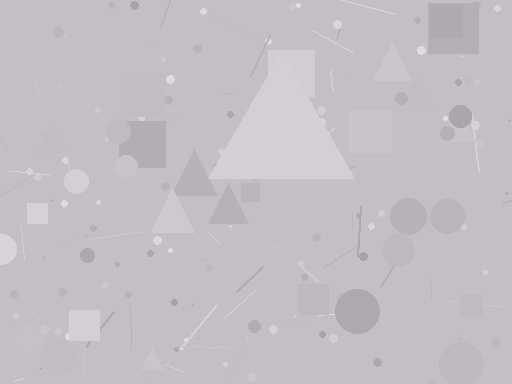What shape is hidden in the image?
A triangle is hidden in the image.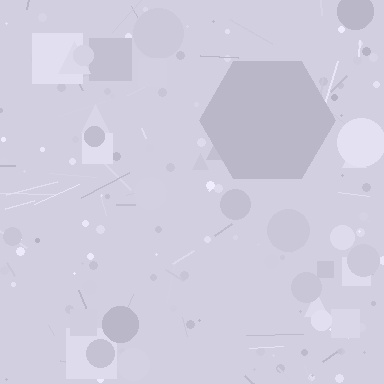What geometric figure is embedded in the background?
A hexagon is embedded in the background.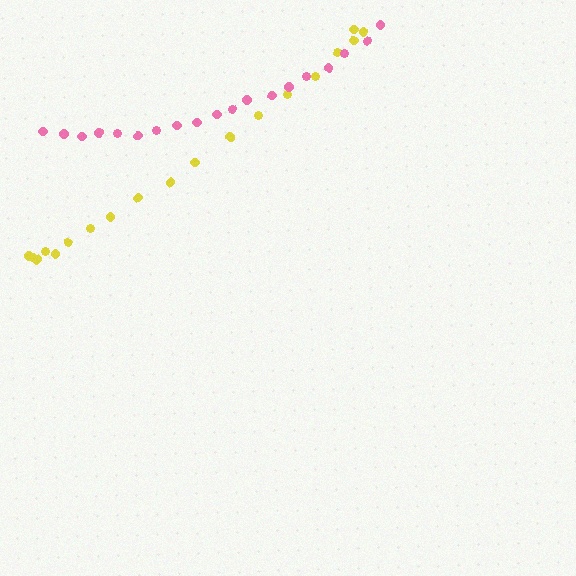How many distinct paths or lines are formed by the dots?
There are 2 distinct paths.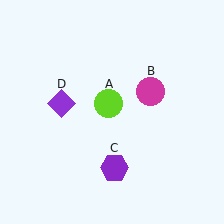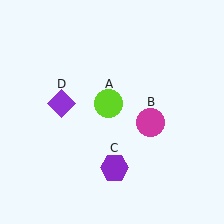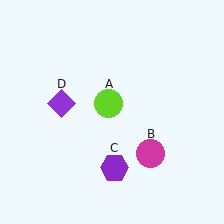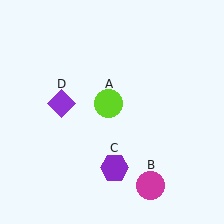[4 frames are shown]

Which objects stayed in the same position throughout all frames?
Lime circle (object A) and purple hexagon (object C) and purple diamond (object D) remained stationary.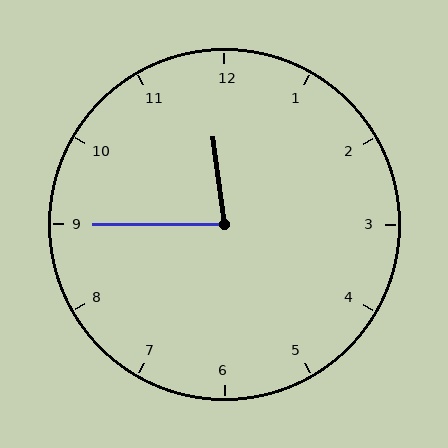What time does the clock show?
11:45.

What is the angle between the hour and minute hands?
Approximately 82 degrees.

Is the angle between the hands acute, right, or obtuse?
It is acute.